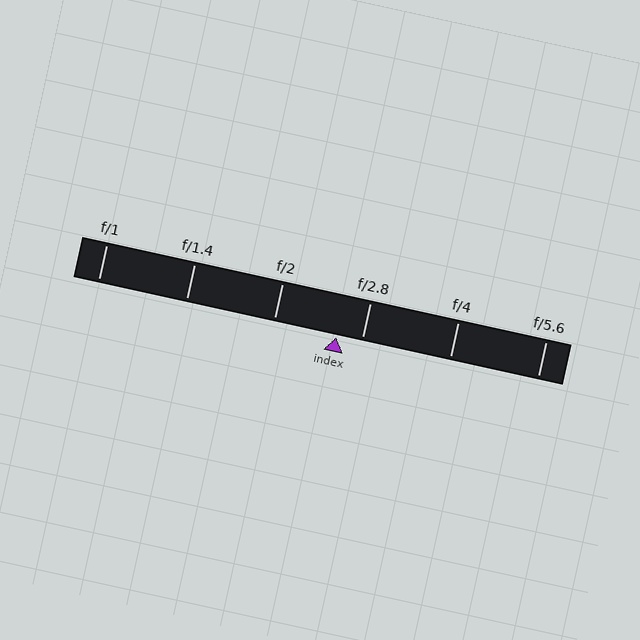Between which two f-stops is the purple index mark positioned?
The index mark is between f/2 and f/2.8.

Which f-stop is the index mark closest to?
The index mark is closest to f/2.8.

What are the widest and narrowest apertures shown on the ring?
The widest aperture shown is f/1 and the narrowest is f/5.6.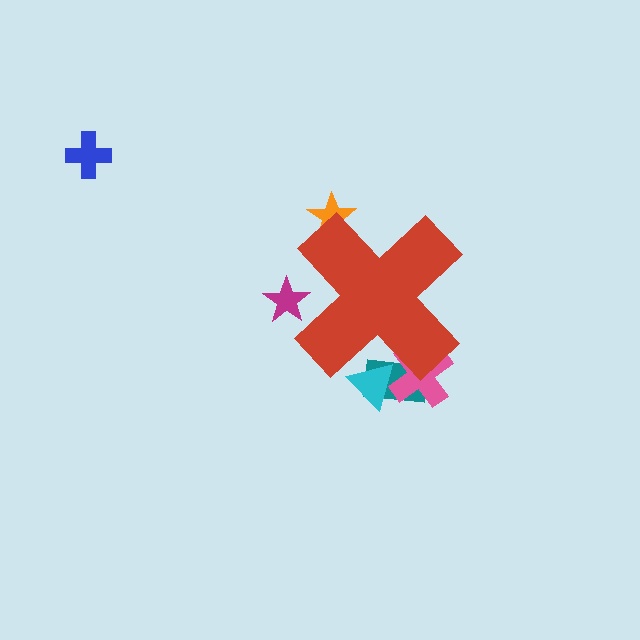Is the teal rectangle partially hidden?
Yes, the teal rectangle is partially hidden behind the red cross.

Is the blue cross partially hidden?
No, the blue cross is fully visible.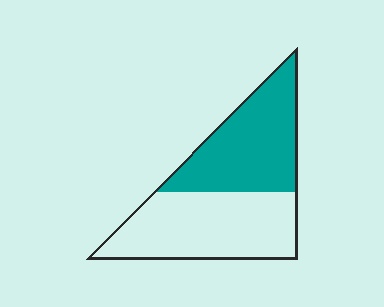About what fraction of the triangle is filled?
About one half (1/2).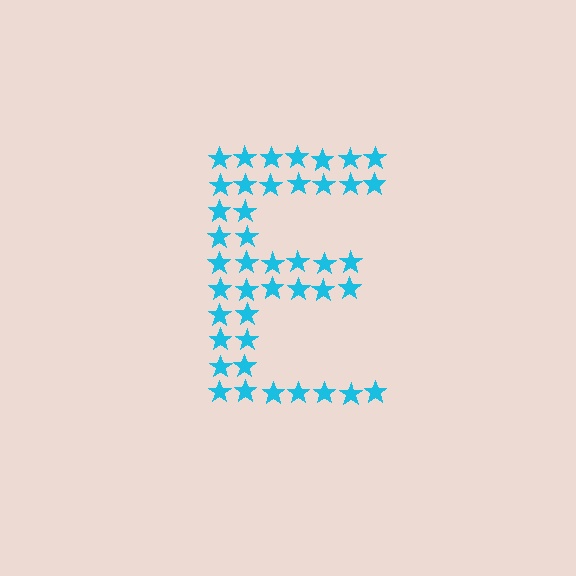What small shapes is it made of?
It is made of small stars.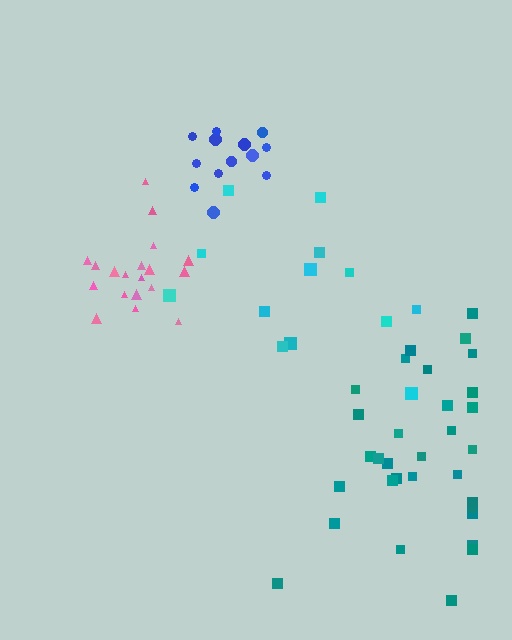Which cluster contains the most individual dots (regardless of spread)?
Teal (32).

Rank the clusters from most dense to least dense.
pink, blue, teal, cyan.